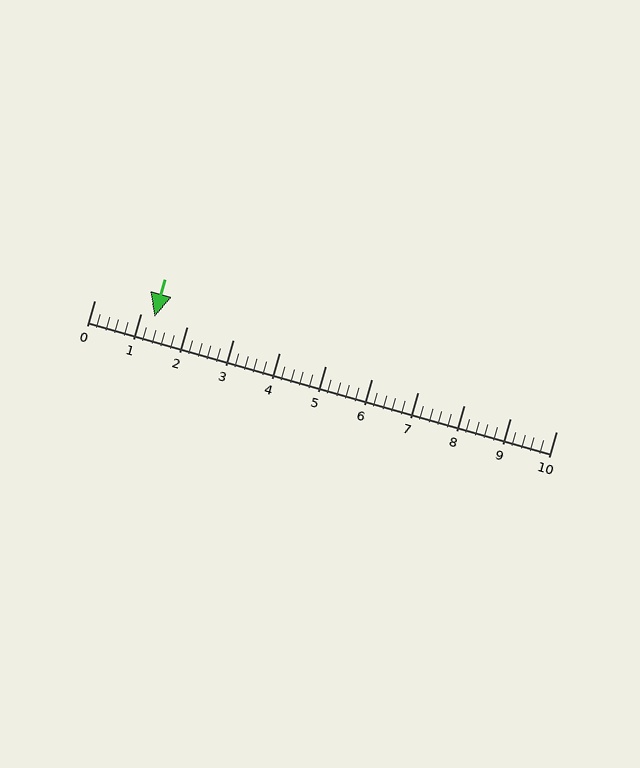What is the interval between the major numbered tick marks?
The major tick marks are spaced 1 units apart.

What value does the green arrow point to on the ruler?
The green arrow points to approximately 1.3.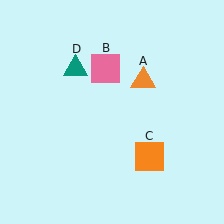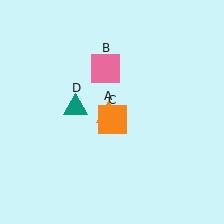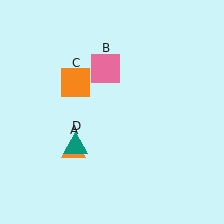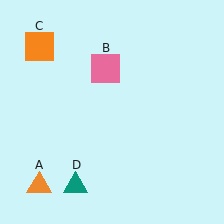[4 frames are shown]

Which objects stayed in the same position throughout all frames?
Pink square (object B) remained stationary.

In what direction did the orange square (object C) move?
The orange square (object C) moved up and to the left.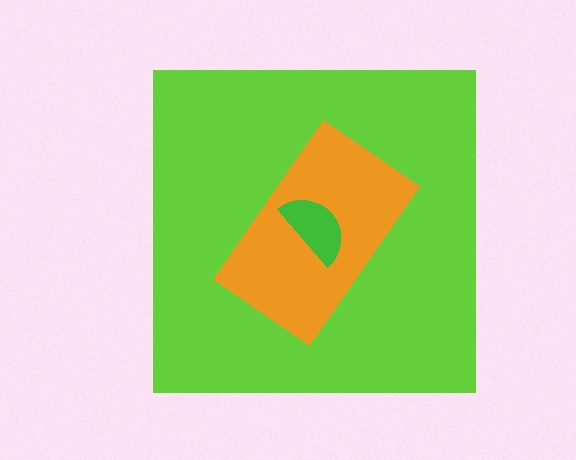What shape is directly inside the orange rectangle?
The green semicircle.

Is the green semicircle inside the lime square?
Yes.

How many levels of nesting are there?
3.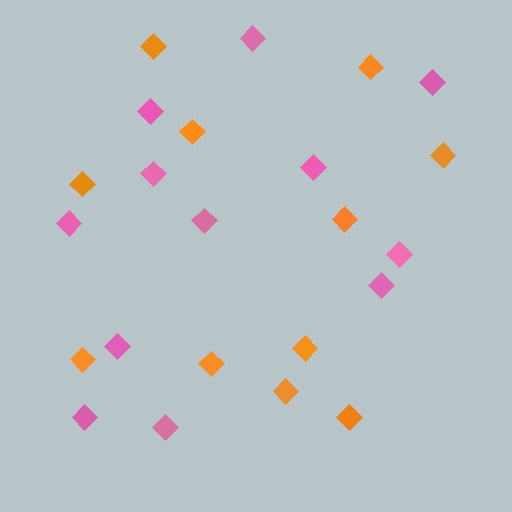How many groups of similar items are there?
There are 2 groups: one group of orange diamonds (11) and one group of pink diamonds (12).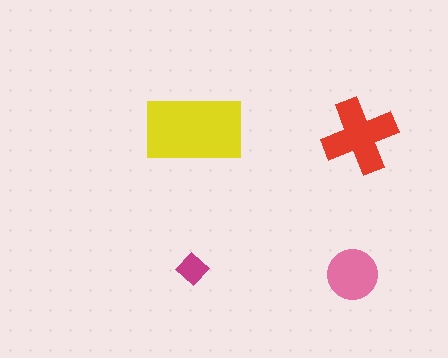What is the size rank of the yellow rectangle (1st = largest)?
1st.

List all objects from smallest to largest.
The magenta diamond, the pink circle, the red cross, the yellow rectangle.